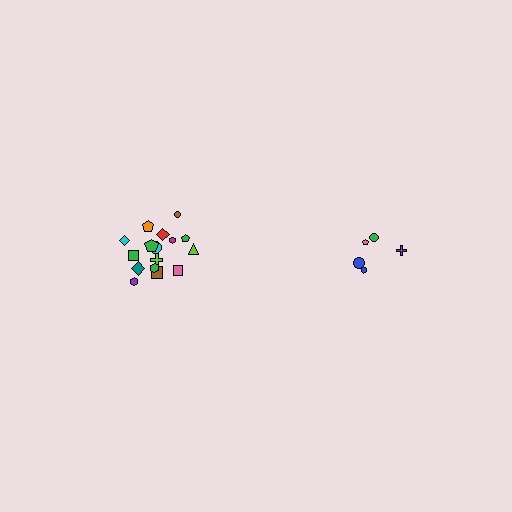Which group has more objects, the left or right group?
The left group.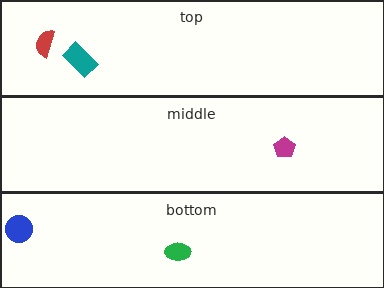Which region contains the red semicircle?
The top region.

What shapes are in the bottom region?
The blue circle, the green ellipse.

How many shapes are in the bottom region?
2.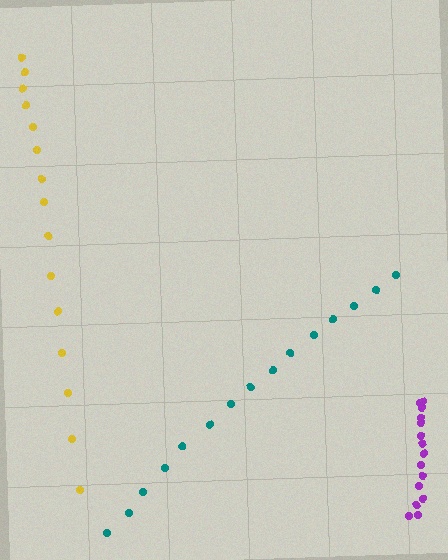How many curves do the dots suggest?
There are 3 distinct paths.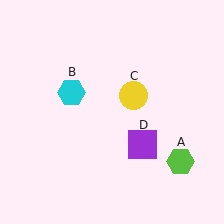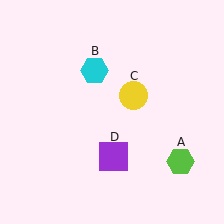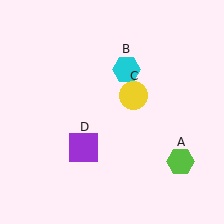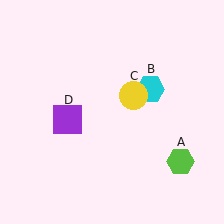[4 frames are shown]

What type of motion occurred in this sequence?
The cyan hexagon (object B), purple square (object D) rotated clockwise around the center of the scene.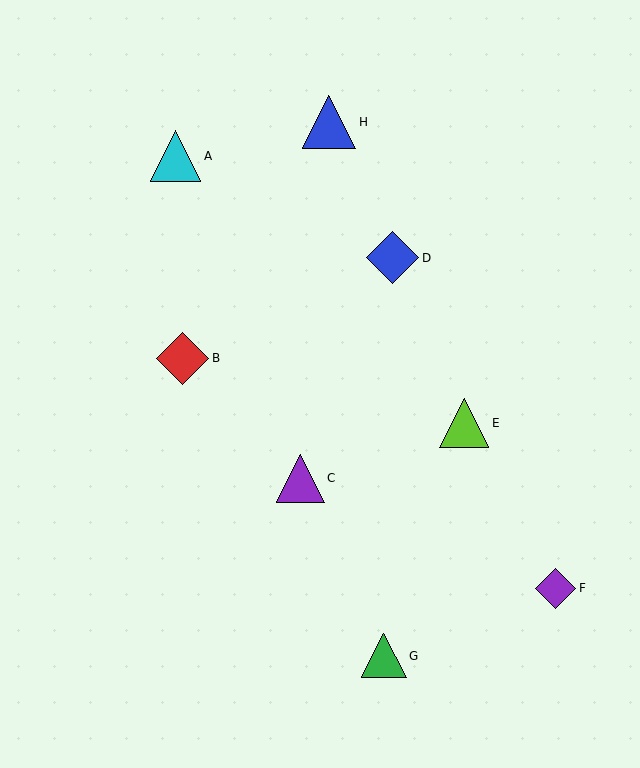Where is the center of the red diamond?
The center of the red diamond is at (182, 358).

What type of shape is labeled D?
Shape D is a blue diamond.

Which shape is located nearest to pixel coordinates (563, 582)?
The purple diamond (labeled F) at (556, 588) is nearest to that location.